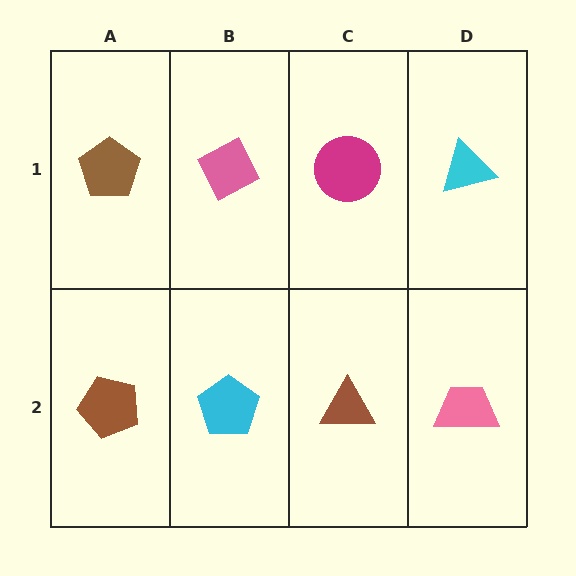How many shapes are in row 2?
4 shapes.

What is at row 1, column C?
A magenta circle.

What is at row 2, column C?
A brown triangle.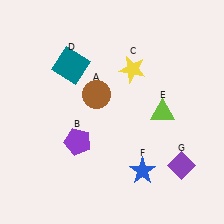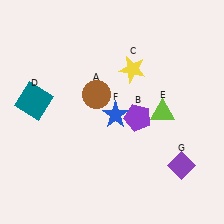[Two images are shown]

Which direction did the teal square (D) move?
The teal square (D) moved left.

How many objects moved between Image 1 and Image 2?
3 objects moved between the two images.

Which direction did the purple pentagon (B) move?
The purple pentagon (B) moved right.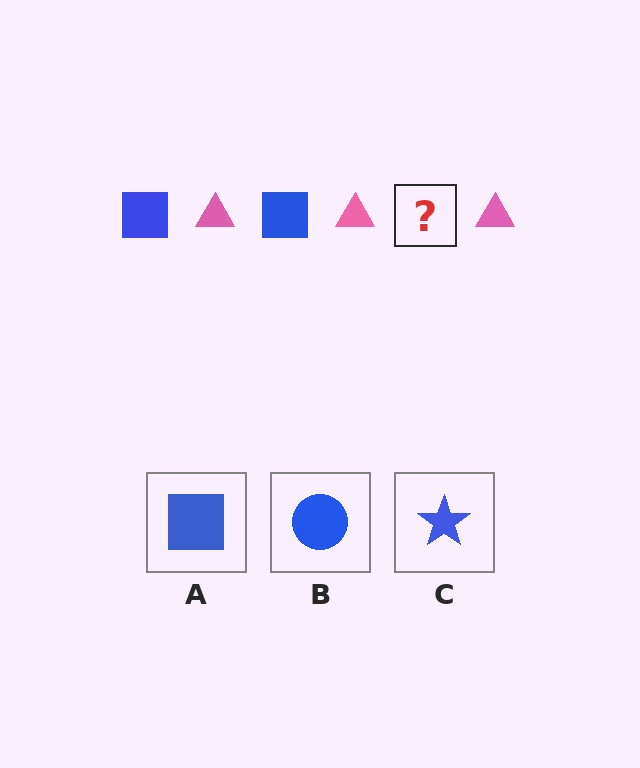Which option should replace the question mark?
Option A.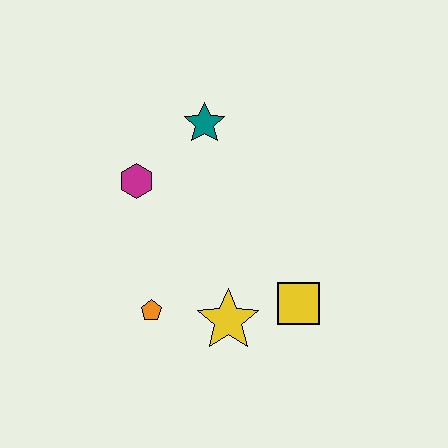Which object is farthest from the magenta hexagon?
The yellow square is farthest from the magenta hexagon.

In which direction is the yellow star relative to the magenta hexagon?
The yellow star is below the magenta hexagon.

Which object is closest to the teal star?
The magenta hexagon is closest to the teal star.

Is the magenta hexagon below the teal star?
Yes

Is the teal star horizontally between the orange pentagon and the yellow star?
Yes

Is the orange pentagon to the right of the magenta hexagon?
Yes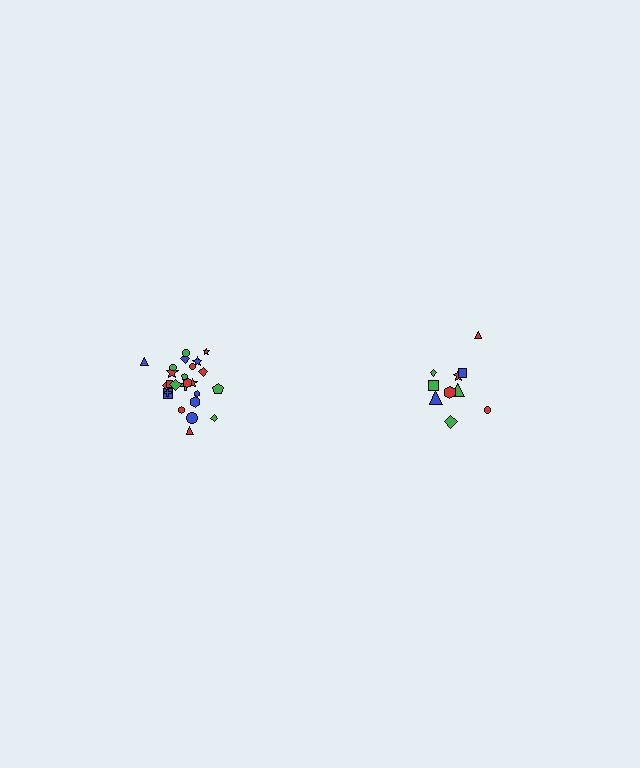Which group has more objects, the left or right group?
The left group.